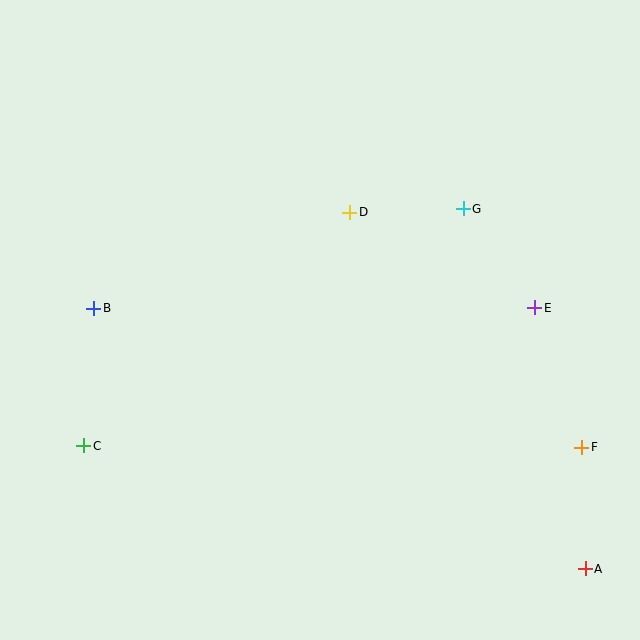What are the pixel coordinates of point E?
Point E is at (535, 308).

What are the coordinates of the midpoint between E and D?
The midpoint between E and D is at (442, 260).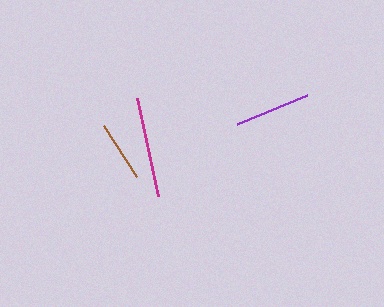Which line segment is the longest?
The magenta line is the longest at approximately 100 pixels.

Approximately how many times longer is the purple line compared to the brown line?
The purple line is approximately 1.2 times the length of the brown line.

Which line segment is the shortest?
The brown line is the shortest at approximately 61 pixels.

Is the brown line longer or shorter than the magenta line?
The magenta line is longer than the brown line.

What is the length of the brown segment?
The brown segment is approximately 61 pixels long.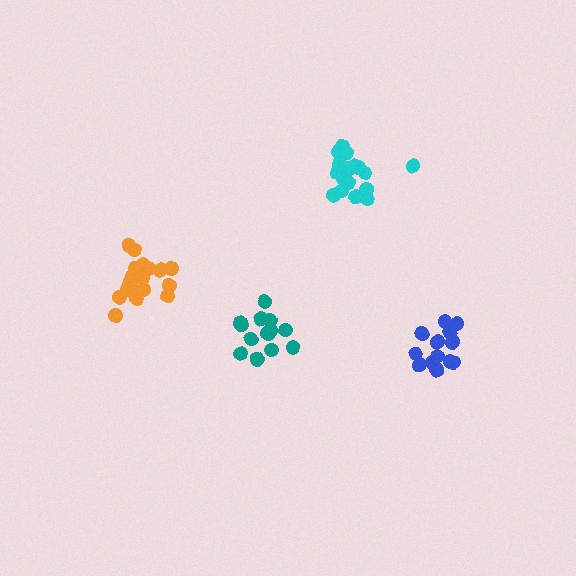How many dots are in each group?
Group 1: 13 dots, Group 2: 18 dots, Group 3: 18 dots, Group 4: 13 dots (62 total).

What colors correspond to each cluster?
The clusters are colored: blue, orange, cyan, teal.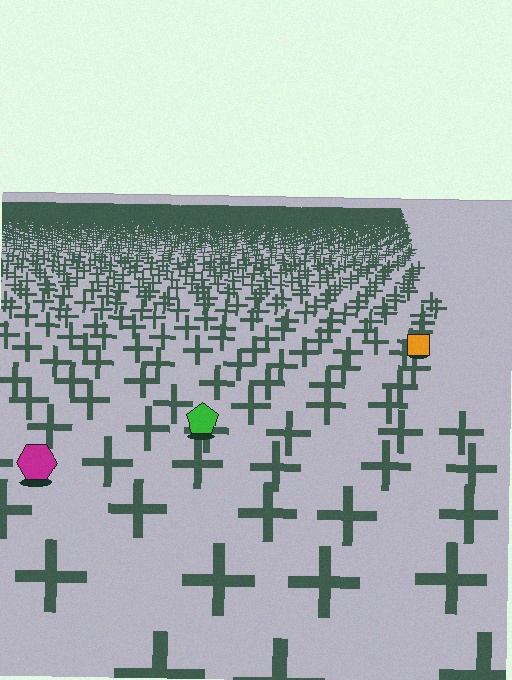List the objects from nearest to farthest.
From nearest to farthest: the magenta hexagon, the green pentagon, the orange square.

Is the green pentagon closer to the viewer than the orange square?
Yes. The green pentagon is closer — you can tell from the texture gradient: the ground texture is coarser near it.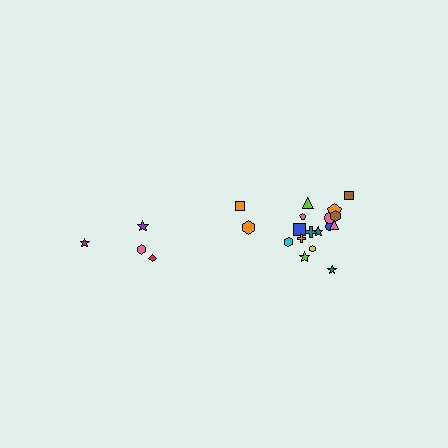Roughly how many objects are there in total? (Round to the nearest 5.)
Roughly 20 objects in total.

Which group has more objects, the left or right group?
The right group.